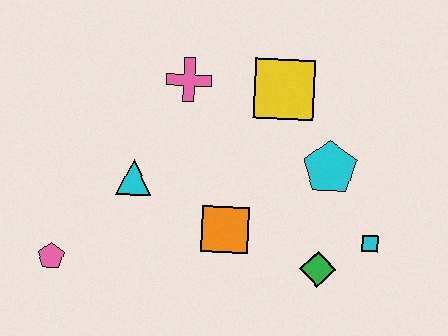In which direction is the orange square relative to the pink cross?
The orange square is below the pink cross.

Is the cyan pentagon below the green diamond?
No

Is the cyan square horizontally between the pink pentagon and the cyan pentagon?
No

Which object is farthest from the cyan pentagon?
The pink pentagon is farthest from the cyan pentagon.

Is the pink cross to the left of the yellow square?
Yes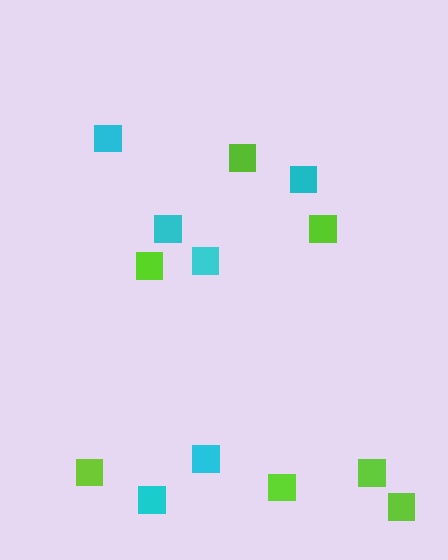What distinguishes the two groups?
There are 2 groups: one group of lime squares (7) and one group of cyan squares (6).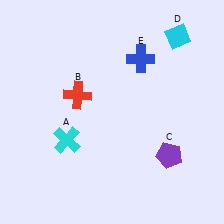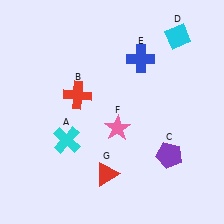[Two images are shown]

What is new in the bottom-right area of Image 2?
A pink star (F) was added in the bottom-right area of Image 2.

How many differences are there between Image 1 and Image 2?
There are 2 differences between the two images.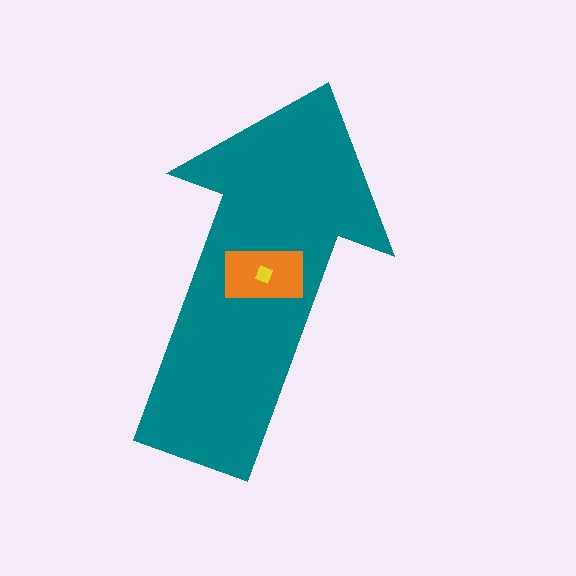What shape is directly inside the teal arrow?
The orange rectangle.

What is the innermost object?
The yellow diamond.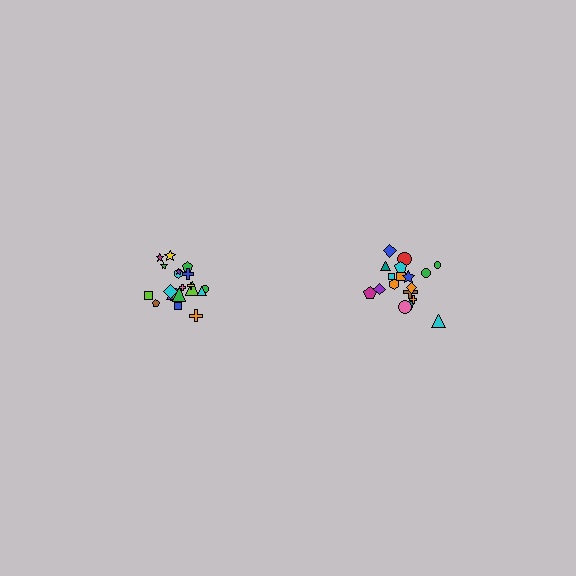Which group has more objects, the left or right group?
The left group.